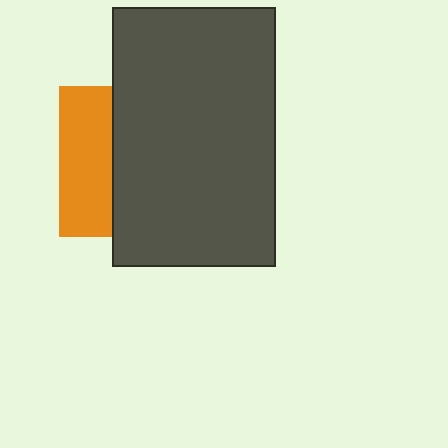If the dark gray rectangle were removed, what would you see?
You would see the complete orange square.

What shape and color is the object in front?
The object in front is a dark gray rectangle.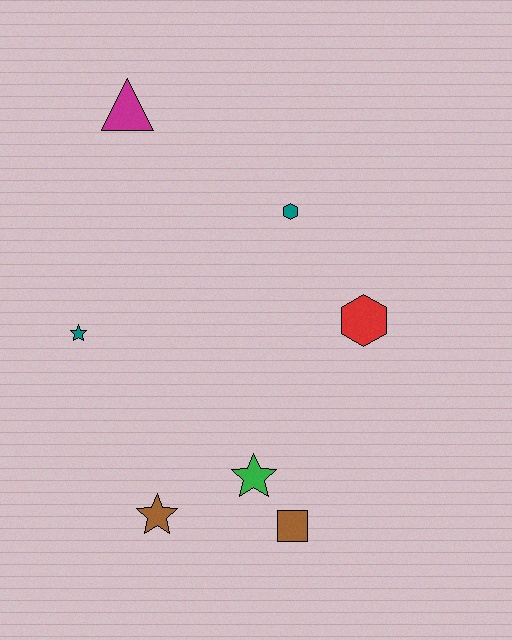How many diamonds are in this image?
There are no diamonds.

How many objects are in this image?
There are 7 objects.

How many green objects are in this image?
There is 1 green object.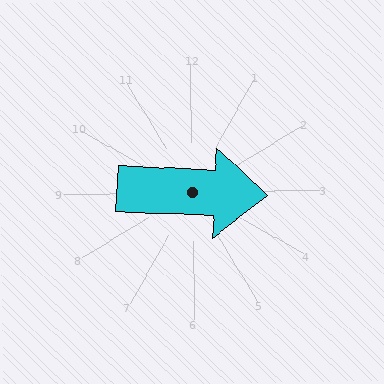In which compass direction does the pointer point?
East.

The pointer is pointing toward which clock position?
Roughly 3 o'clock.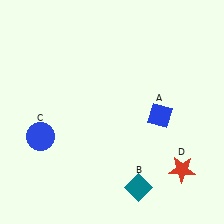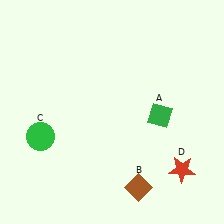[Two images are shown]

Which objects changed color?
A changed from blue to green. B changed from teal to brown. C changed from blue to green.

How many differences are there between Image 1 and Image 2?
There are 3 differences between the two images.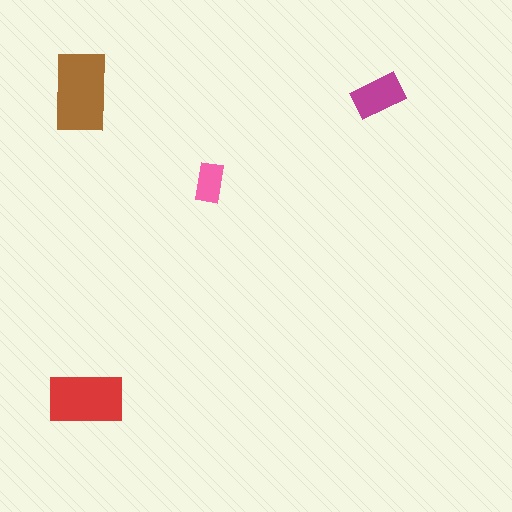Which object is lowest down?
The red rectangle is bottommost.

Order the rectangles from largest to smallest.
the brown one, the red one, the magenta one, the pink one.